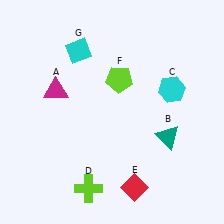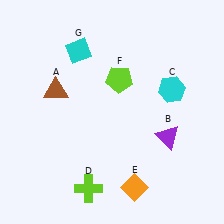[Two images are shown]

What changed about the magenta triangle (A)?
In Image 1, A is magenta. In Image 2, it changed to brown.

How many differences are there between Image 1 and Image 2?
There are 3 differences between the two images.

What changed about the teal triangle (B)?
In Image 1, B is teal. In Image 2, it changed to purple.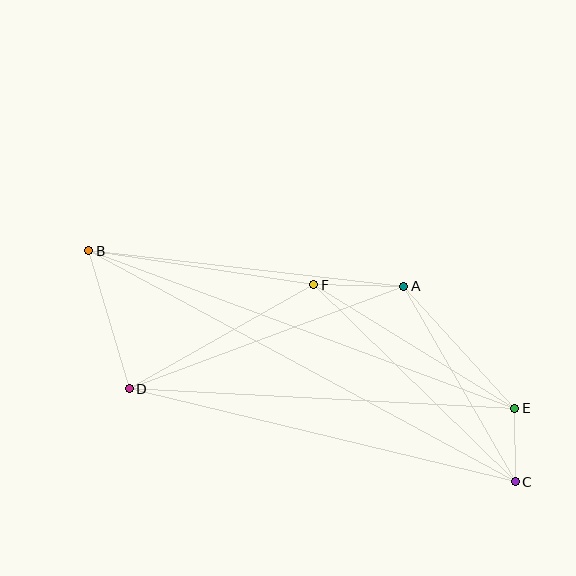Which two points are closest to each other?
Points C and E are closest to each other.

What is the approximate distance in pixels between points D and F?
The distance between D and F is approximately 212 pixels.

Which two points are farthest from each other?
Points B and C are farthest from each other.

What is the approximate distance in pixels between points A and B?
The distance between A and B is approximately 317 pixels.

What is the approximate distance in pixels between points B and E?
The distance between B and E is approximately 454 pixels.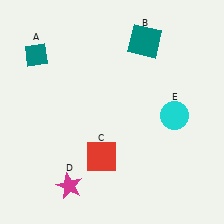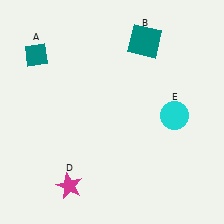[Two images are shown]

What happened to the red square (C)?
The red square (C) was removed in Image 2. It was in the bottom-left area of Image 1.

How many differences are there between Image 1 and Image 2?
There is 1 difference between the two images.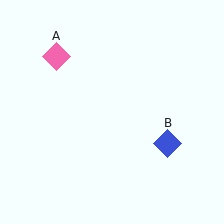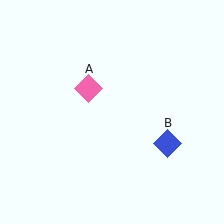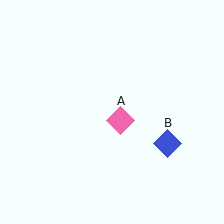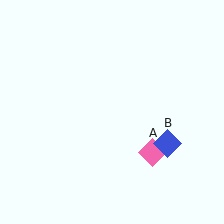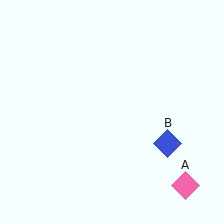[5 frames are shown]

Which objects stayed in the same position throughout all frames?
Blue diamond (object B) remained stationary.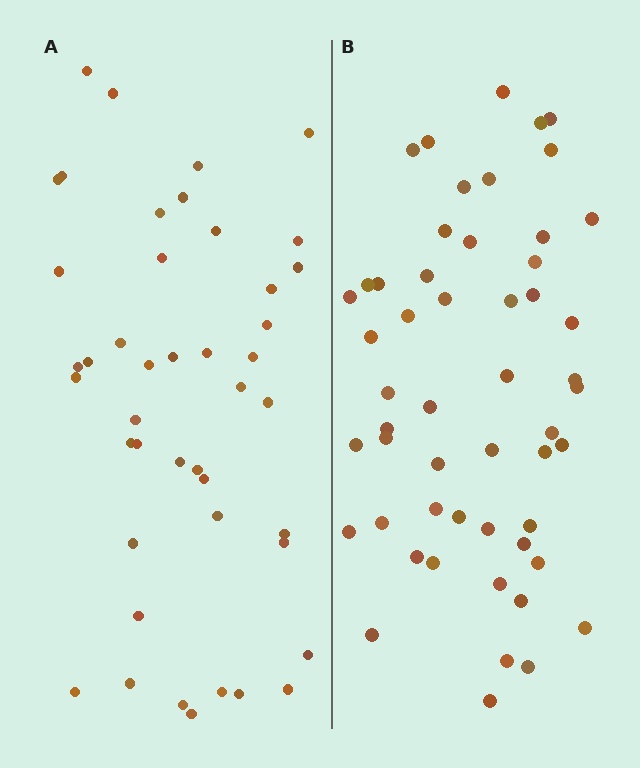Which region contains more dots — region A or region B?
Region B (the right region) has more dots.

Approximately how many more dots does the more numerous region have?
Region B has roughly 8 or so more dots than region A.